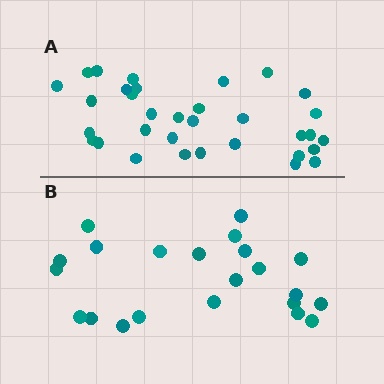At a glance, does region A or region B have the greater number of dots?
Region A (the top region) has more dots.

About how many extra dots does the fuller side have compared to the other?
Region A has roughly 12 or so more dots than region B.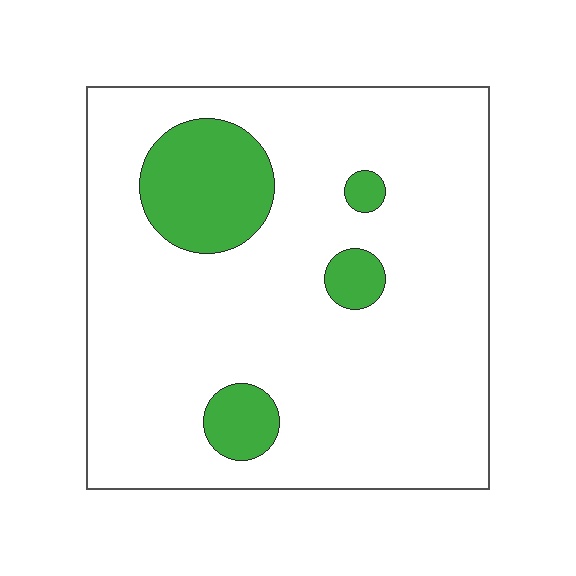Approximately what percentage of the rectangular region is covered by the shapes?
Approximately 15%.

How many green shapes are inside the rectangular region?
4.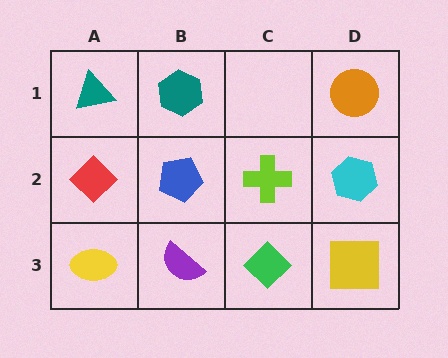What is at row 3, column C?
A green diamond.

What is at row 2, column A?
A red diamond.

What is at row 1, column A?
A teal triangle.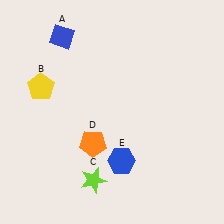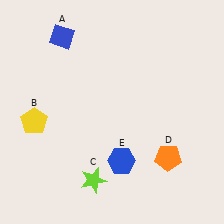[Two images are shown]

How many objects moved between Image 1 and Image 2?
2 objects moved between the two images.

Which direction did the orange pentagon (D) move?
The orange pentagon (D) moved right.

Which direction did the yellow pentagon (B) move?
The yellow pentagon (B) moved down.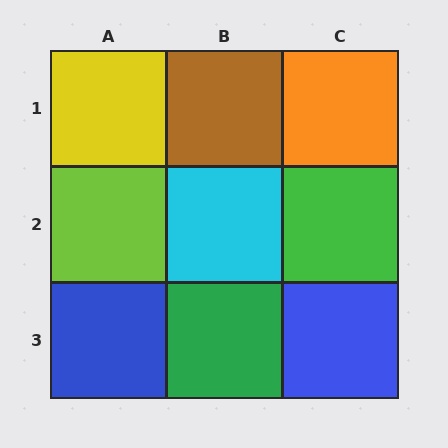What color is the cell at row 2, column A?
Lime.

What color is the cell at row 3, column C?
Blue.